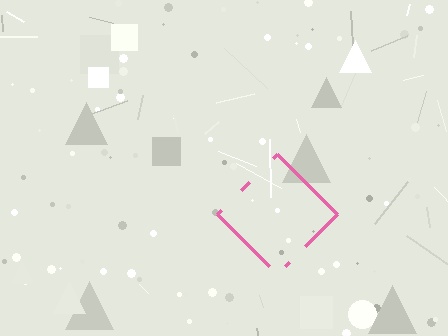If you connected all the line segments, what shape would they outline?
They would outline a diamond.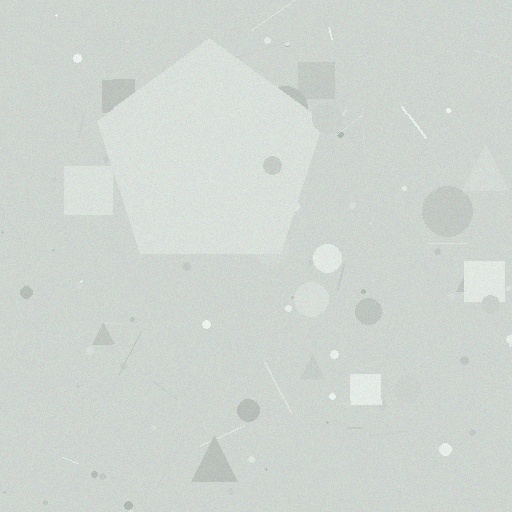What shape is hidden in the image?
A pentagon is hidden in the image.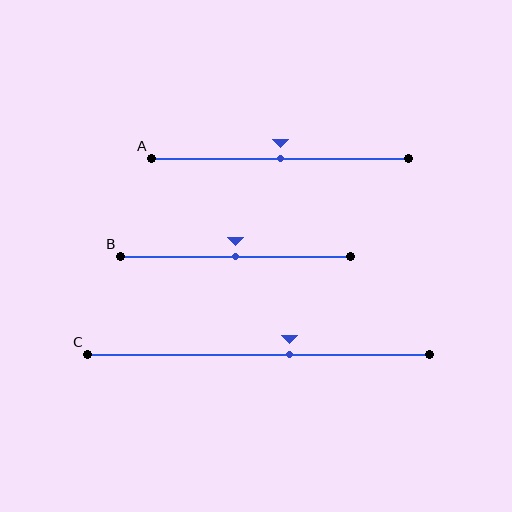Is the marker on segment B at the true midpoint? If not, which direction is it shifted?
Yes, the marker on segment B is at the true midpoint.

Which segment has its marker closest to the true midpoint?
Segment A has its marker closest to the true midpoint.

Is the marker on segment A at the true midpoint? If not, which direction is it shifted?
Yes, the marker on segment A is at the true midpoint.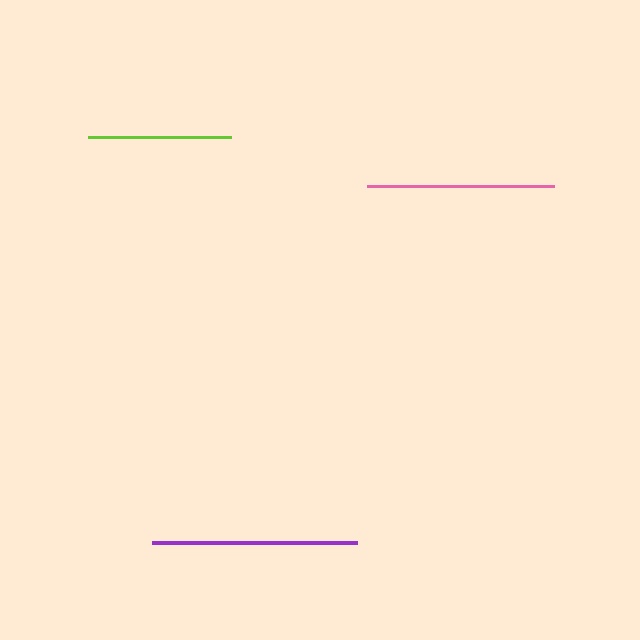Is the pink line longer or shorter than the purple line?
The purple line is longer than the pink line.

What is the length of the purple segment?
The purple segment is approximately 204 pixels long.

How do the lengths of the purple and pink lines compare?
The purple and pink lines are approximately the same length.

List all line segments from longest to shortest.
From longest to shortest: purple, pink, lime.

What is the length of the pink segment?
The pink segment is approximately 187 pixels long.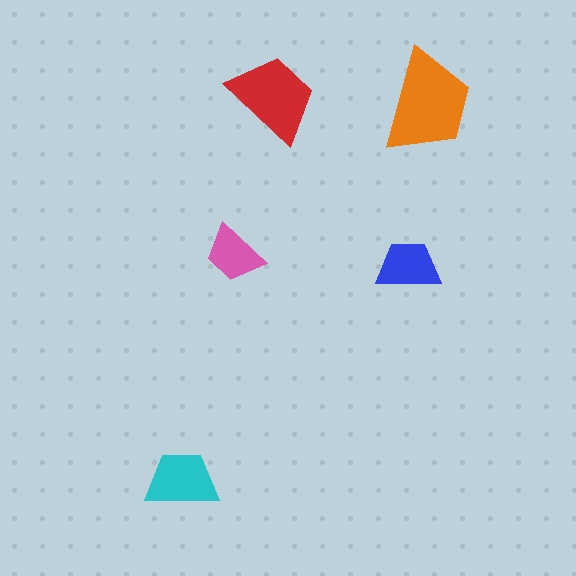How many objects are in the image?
There are 5 objects in the image.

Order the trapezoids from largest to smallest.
the orange one, the red one, the cyan one, the blue one, the pink one.